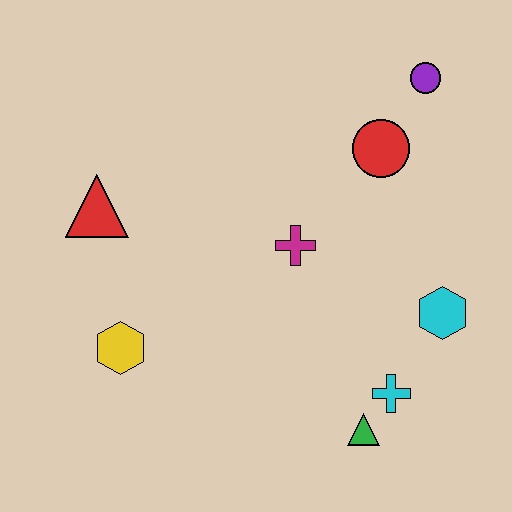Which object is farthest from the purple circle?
The yellow hexagon is farthest from the purple circle.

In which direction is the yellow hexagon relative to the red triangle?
The yellow hexagon is below the red triangle.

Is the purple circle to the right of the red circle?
Yes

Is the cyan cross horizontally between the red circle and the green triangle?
No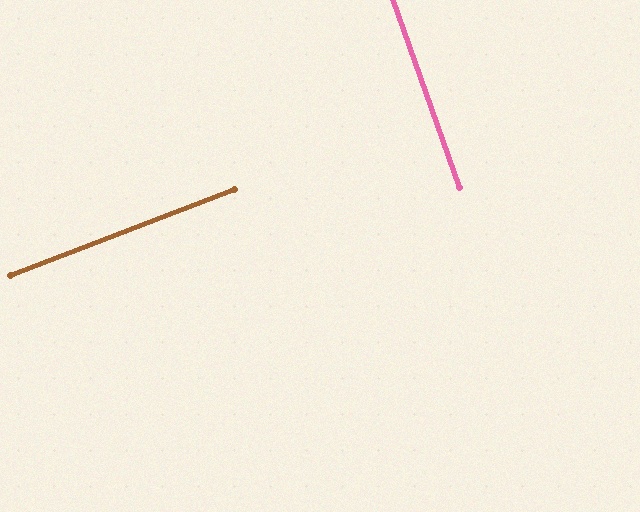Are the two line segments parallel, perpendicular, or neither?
Perpendicular — they meet at approximately 89°.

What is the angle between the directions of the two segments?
Approximately 89 degrees.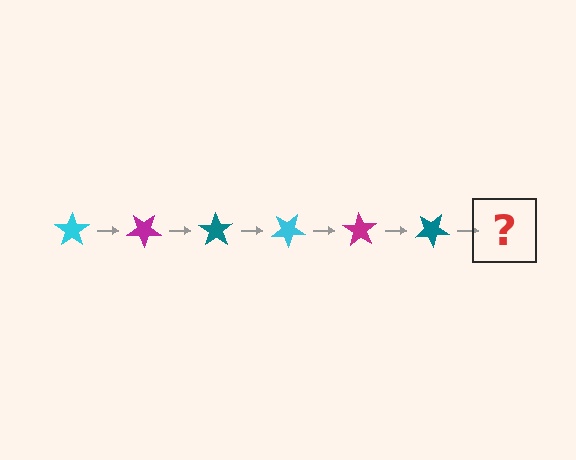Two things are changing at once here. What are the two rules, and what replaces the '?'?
The two rules are that it rotates 35 degrees each step and the color cycles through cyan, magenta, and teal. The '?' should be a cyan star, rotated 210 degrees from the start.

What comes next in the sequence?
The next element should be a cyan star, rotated 210 degrees from the start.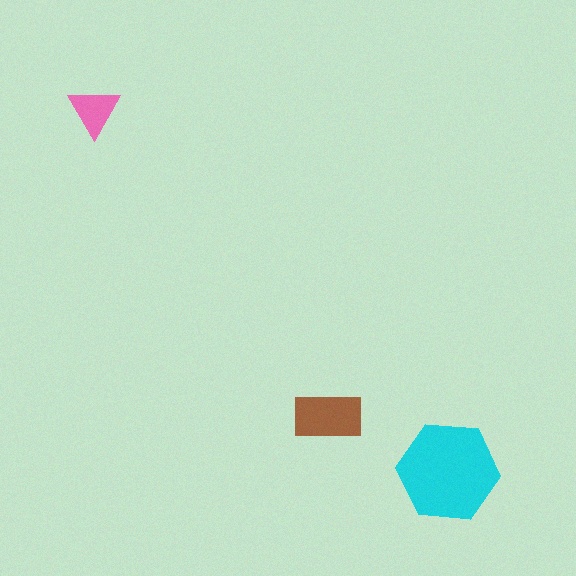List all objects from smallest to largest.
The pink triangle, the brown rectangle, the cyan hexagon.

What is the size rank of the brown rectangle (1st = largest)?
2nd.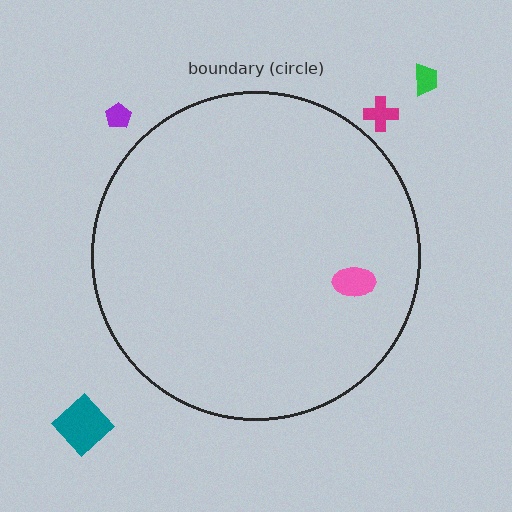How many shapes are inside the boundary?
1 inside, 4 outside.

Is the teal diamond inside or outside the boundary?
Outside.